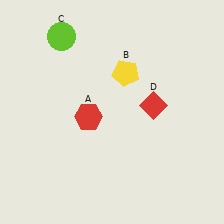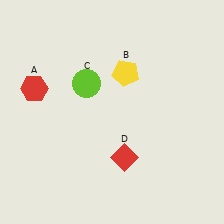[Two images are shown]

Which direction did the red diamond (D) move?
The red diamond (D) moved down.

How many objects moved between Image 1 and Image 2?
3 objects moved between the two images.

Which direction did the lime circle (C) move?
The lime circle (C) moved down.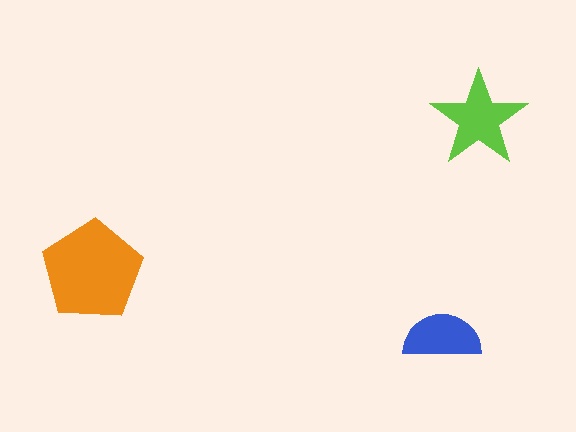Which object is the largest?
The orange pentagon.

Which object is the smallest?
The blue semicircle.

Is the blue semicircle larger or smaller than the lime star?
Smaller.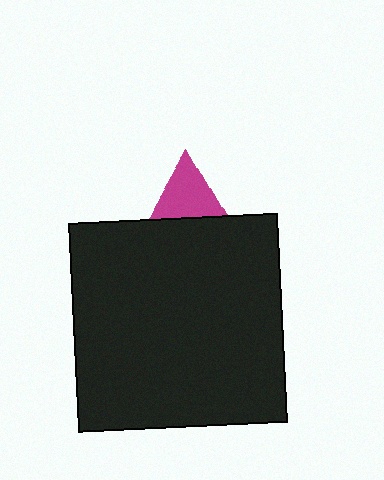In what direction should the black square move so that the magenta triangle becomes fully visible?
The black square should move down. That is the shortest direction to clear the overlap and leave the magenta triangle fully visible.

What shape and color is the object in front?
The object in front is a black square.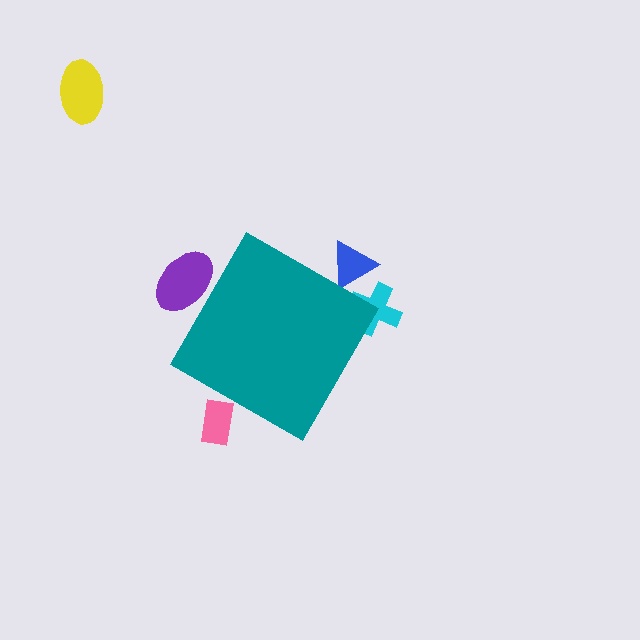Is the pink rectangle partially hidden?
Yes, the pink rectangle is partially hidden behind the teal diamond.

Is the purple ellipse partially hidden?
Yes, the purple ellipse is partially hidden behind the teal diamond.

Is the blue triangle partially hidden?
Yes, the blue triangle is partially hidden behind the teal diamond.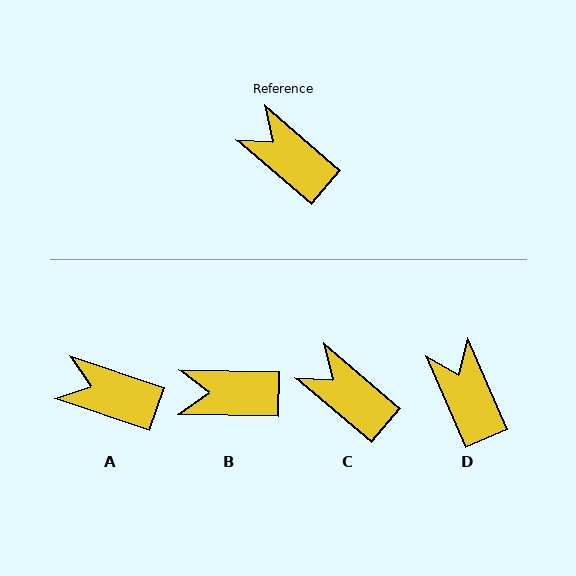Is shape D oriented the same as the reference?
No, it is off by about 26 degrees.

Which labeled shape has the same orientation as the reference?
C.